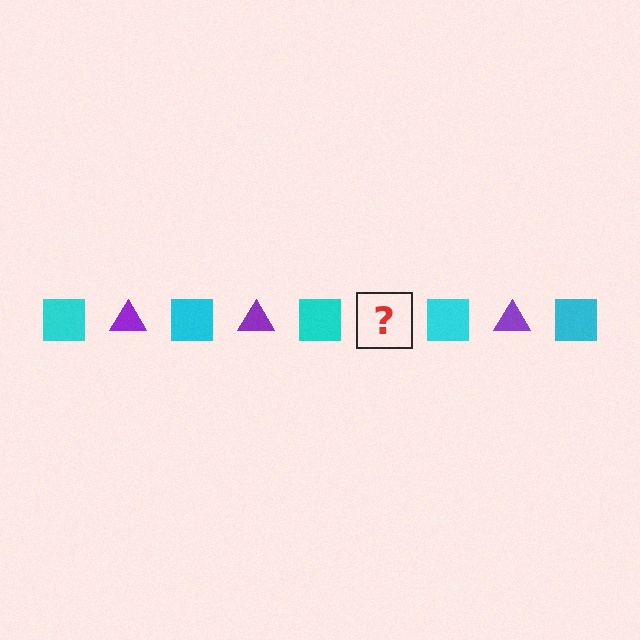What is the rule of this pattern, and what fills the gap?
The rule is that the pattern alternates between cyan square and purple triangle. The gap should be filled with a purple triangle.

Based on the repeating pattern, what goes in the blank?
The blank should be a purple triangle.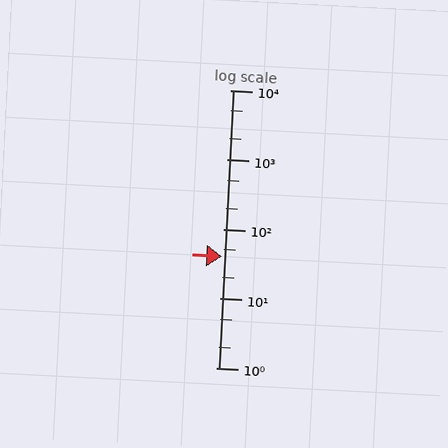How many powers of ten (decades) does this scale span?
The scale spans 4 decades, from 1 to 10000.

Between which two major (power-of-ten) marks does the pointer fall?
The pointer is between 10 and 100.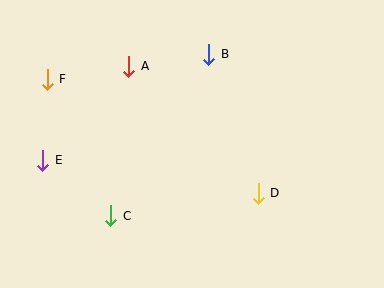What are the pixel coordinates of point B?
Point B is at (209, 54).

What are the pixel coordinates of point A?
Point A is at (129, 66).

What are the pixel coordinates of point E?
Point E is at (43, 160).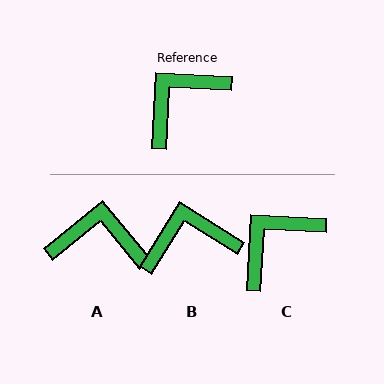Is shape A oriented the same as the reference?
No, it is off by about 48 degrees.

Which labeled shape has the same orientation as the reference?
C.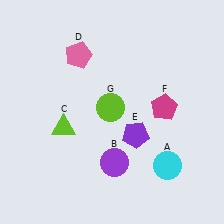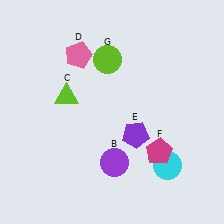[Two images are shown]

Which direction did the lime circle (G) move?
The lime circle (G) moved up.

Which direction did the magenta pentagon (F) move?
The magenta pentagon (F) moved down.